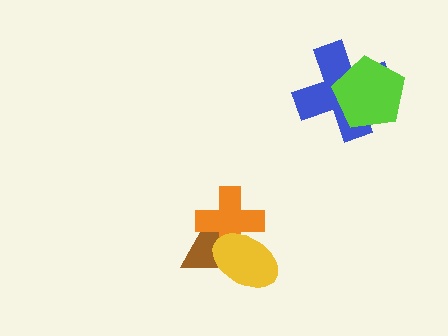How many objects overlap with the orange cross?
2 objects overlap with the orange cross.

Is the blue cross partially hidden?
Yes, it is partially covered by another shape.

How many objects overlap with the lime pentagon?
1 object overlaps with the lime pentagon.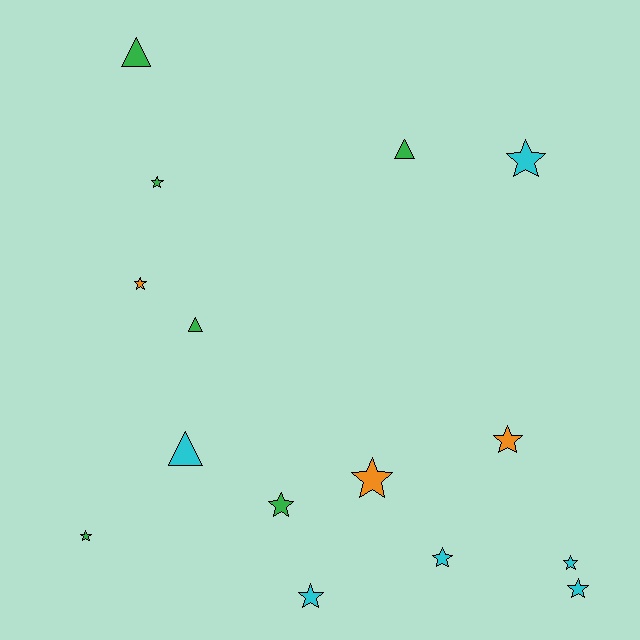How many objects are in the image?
There are 15 objects.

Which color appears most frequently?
Green, with 6 objects.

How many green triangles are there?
There are 3 green triangles.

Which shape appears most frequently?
Star, with 11 objects.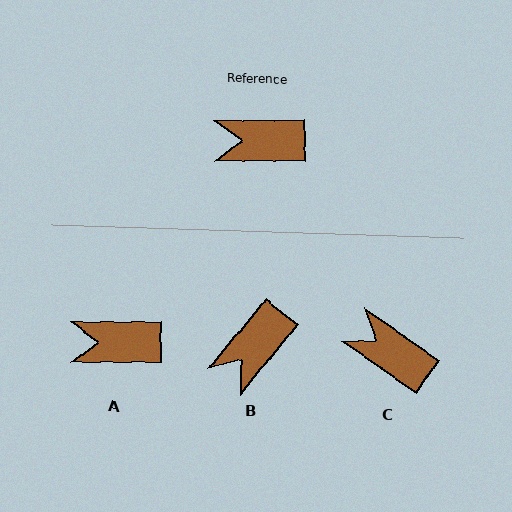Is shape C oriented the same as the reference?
No, it is off by about 35 degrees.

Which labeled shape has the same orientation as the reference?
A.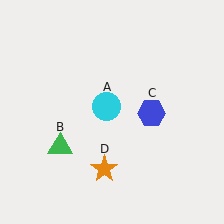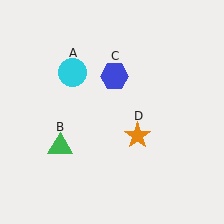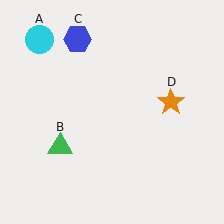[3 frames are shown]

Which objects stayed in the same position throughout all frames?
Green triangle (object B) remained stationary.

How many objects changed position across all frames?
3 objects changed position: cyan circle (object A), blue hexagon (object C), orange star (object D).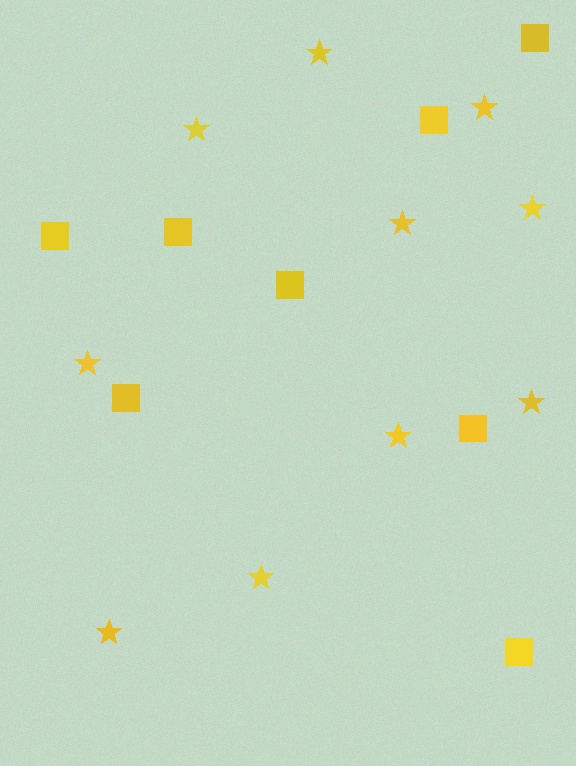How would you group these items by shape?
There are 2 groups: one group of squares (8) and one group of stars (10).